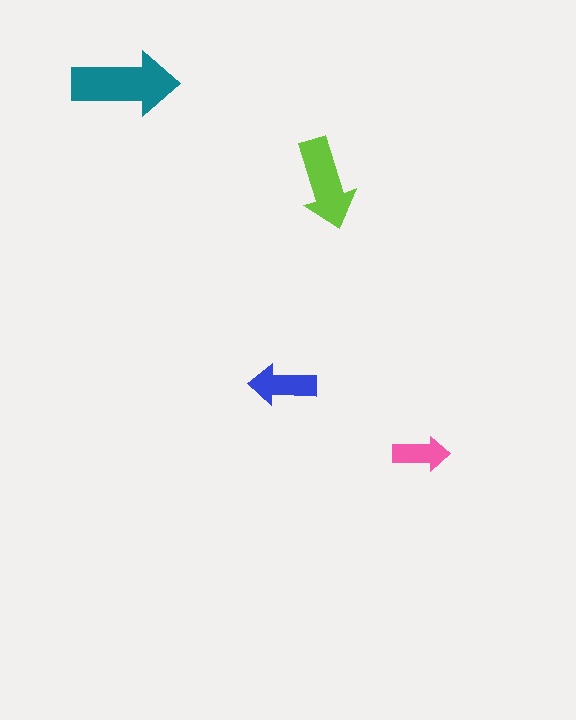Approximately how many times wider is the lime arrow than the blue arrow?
About 1.5 times wider.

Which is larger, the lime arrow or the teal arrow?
The teal one.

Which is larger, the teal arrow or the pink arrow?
The teal one.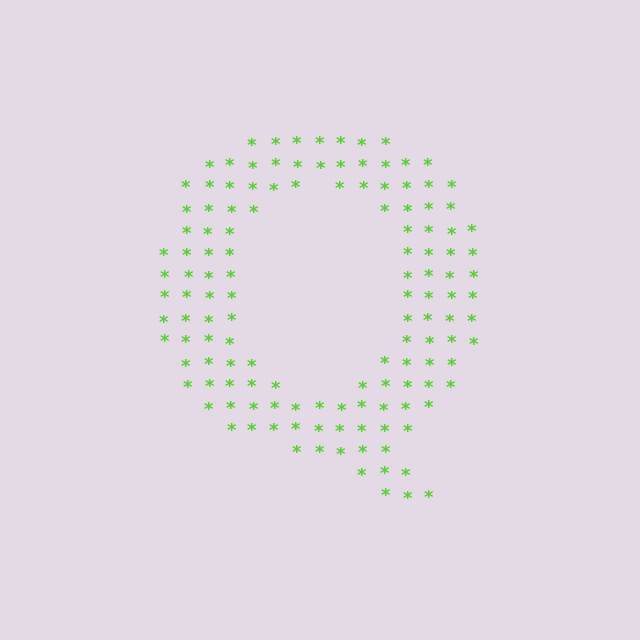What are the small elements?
The small elements are asterisks.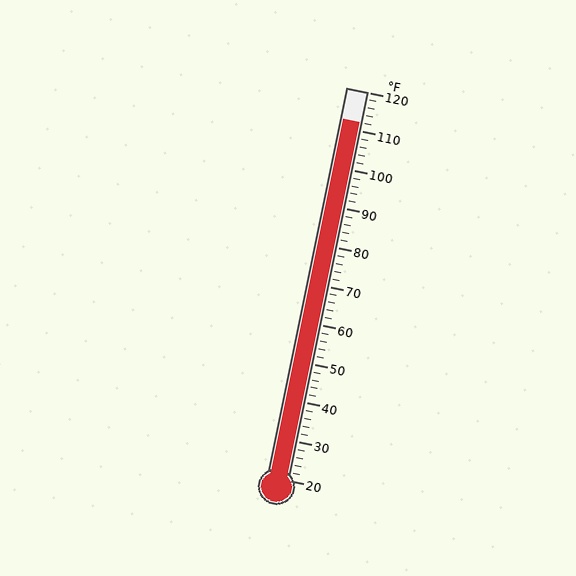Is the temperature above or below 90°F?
The temperature is above 90°F.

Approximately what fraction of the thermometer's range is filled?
The thermometer is filled to approximately 90% of its range.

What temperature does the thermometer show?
The thermometer shows approximately 112°F.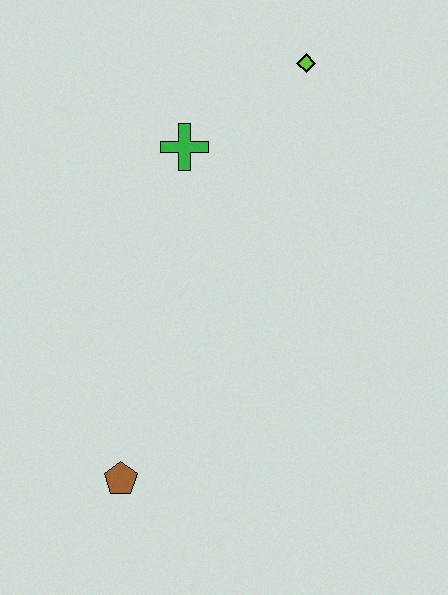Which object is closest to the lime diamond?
The green cross is closest to the lime diamond.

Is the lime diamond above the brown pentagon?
Yes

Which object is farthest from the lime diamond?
The brown pentagon is farthest from the lime diamond.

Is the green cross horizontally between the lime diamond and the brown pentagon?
Yes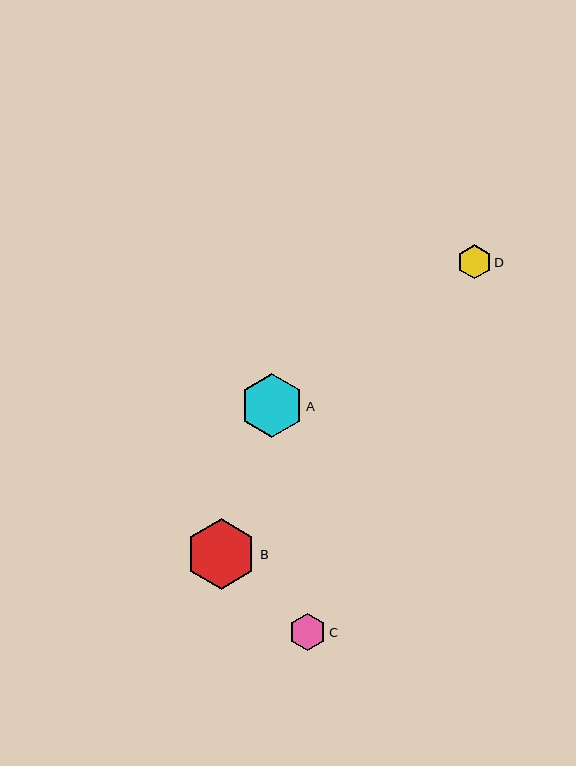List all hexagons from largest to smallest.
From largest to smallest: B, A, C, D.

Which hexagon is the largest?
Hexagon B is the largest with a size of approximately 71 pixels.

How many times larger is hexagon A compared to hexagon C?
Hexagon A is approximately 1.7 times the size of hexagon C.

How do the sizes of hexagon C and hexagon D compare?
Hexagon C and hexagon D are approximately the same size.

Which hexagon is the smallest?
Hexagon D is the smallest with a size of approximately 34 pixels.